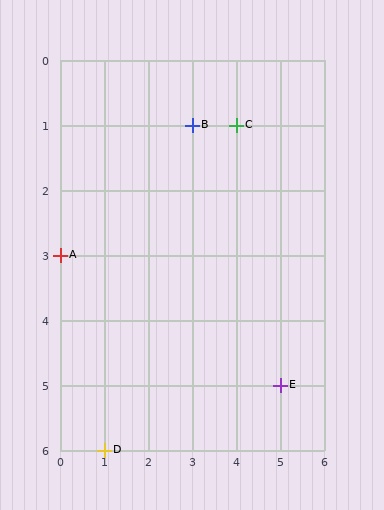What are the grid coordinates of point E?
Point E is at grid coordinates (5, 5).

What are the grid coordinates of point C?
Point C is at grid coordinates (4, 1).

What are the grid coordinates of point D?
Point D is at grid coordinates (1, 6).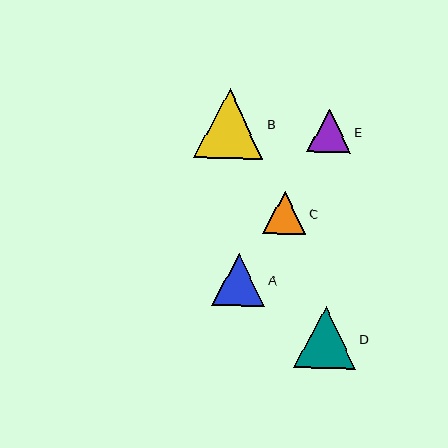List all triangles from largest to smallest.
From largest to smallest: B, D, A, E, C.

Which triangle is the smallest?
Triangle C is the smallest with a size of approximately 43 pixels.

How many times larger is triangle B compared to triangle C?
Triangle B is approximately 1.6 times the size of triangle C.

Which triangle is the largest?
Triangle B is the largest with a size of approximately 69 pixels.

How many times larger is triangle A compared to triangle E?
Triangle A is approximately 1.2 times the size of triangle E.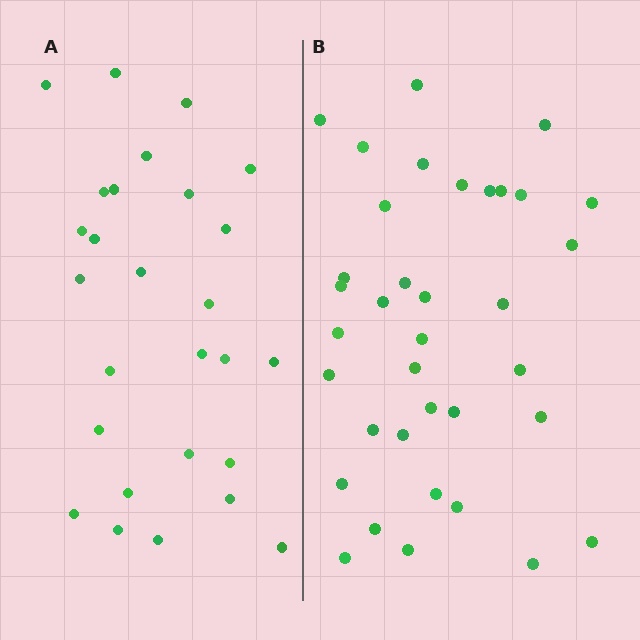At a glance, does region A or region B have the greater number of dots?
Region B (the right region) has more dots.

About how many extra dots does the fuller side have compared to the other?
Region B has roughly 8 or so more dots than region A.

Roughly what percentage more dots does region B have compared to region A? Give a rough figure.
About 35% more.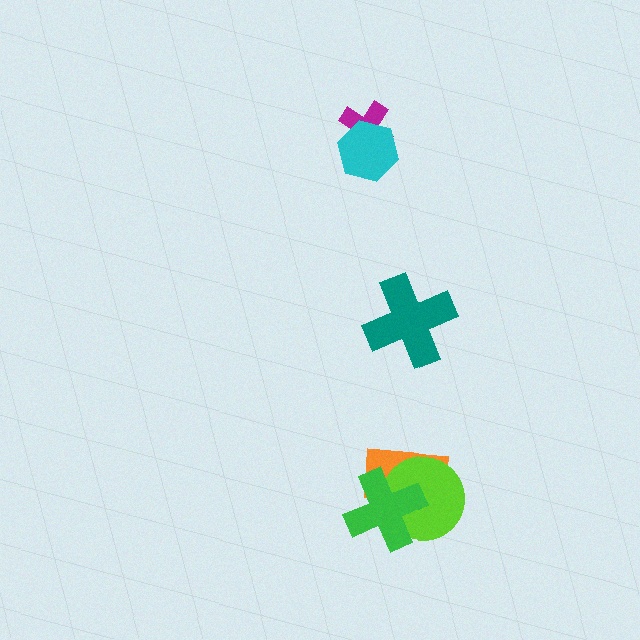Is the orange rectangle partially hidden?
Yes, it is partially covered by another shape.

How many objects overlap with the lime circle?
2 objects overlap with the lime circle.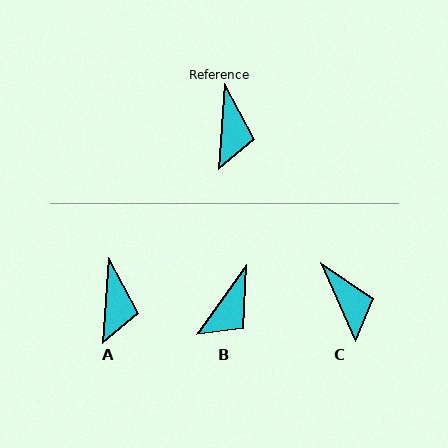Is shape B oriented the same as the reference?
No, it is off by about 32 degrees.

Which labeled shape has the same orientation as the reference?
A.